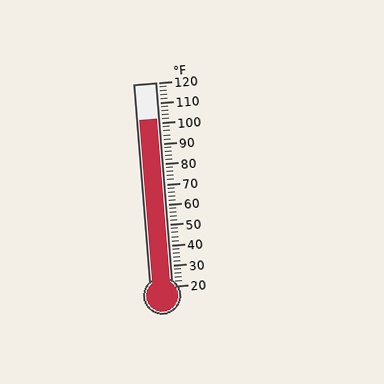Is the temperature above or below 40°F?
The temperature is above 40°F.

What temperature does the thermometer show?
The thermometer shows approximately 102°F.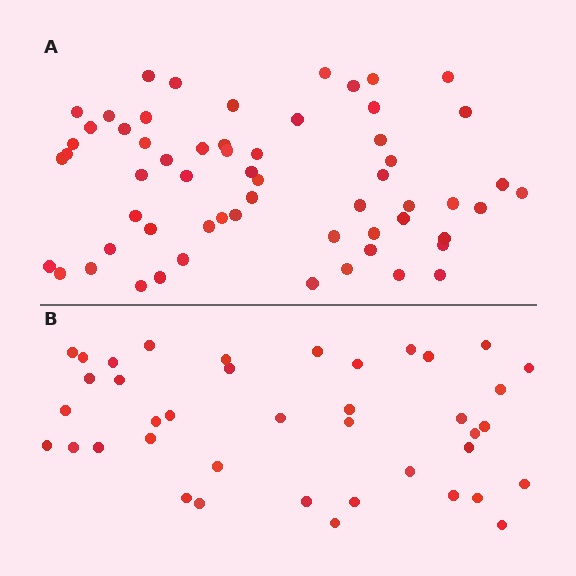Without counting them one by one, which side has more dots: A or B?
Region A (the top region) has more dots.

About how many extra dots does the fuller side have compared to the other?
Region A has approximately 20 more dots than region B.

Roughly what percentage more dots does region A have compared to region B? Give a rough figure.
About 50% more.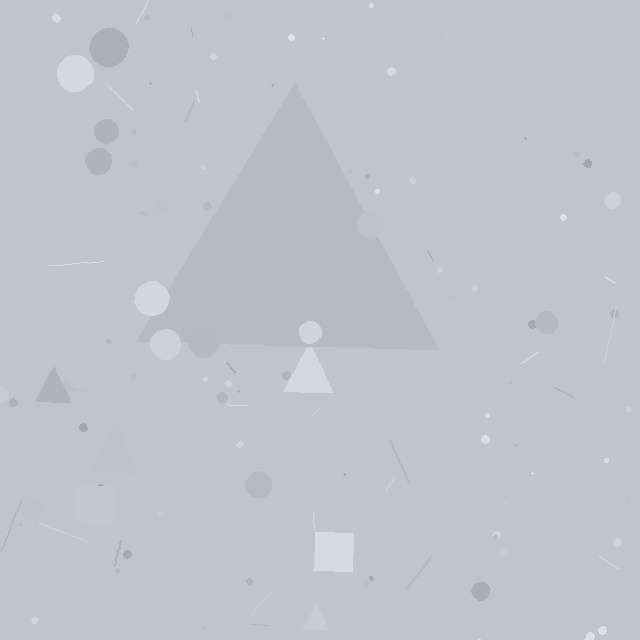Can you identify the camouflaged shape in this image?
The camouflaged shape is a triangle.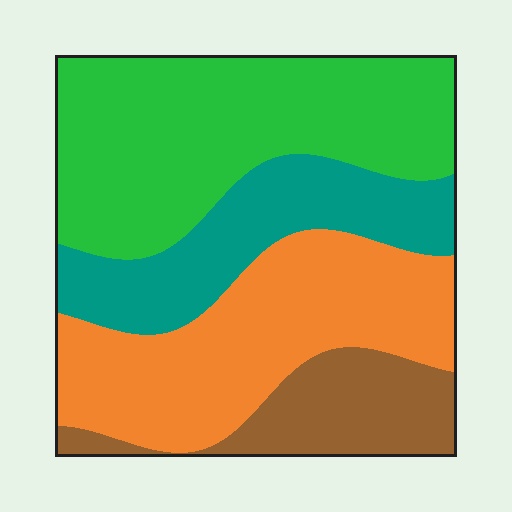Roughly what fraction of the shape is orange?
Orange takes up about one third (1/3) of the shape.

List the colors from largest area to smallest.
From largest to smallest: green, orange, teal, brown.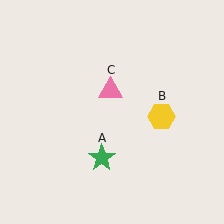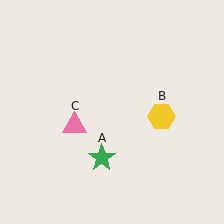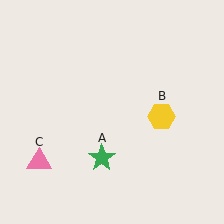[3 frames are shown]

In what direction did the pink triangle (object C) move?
The pink triangle (object C) moved down and to the left.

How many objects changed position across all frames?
1 object changed position: pink triangle (object C).